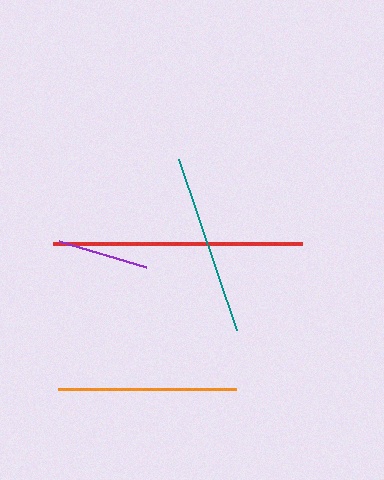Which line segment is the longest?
The red line is the longest at approximately 249 pixels.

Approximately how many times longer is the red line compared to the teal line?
The red line is approximately 1.4 times the length of the teal line.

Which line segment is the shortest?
The purple line is the shortest at approximately 91 pixels.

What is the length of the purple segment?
The purple segment is approximately 91 pixels long.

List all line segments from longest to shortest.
From longest to shortest: red, teal, orange, purple.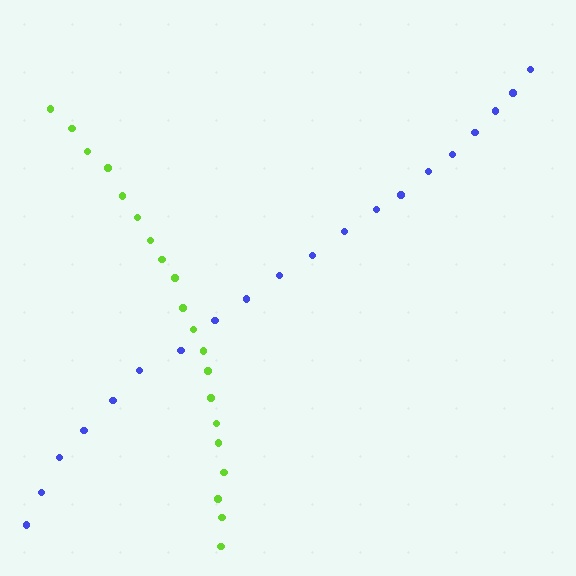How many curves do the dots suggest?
There are 2 distinct paths.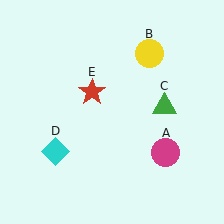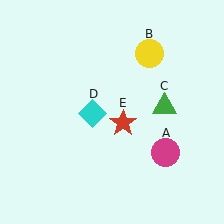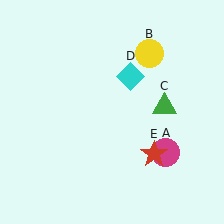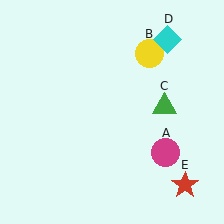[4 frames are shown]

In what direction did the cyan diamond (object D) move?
The cyan diamond (object D) moved up and to the right.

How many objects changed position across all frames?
2 objects changed position: cyan diamond (object D), red star (object E).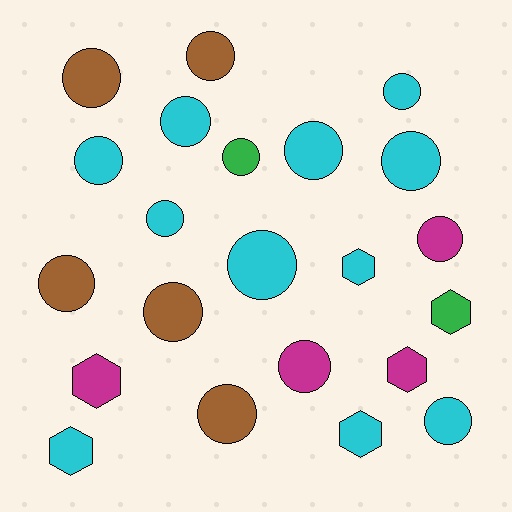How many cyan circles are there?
There are 8 cyan circles.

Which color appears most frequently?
Cyan, with 11 objects.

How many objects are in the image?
There are 22 objects.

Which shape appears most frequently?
Circle, with 16 objects.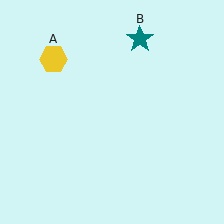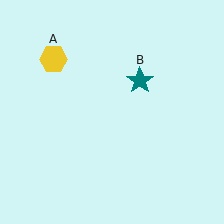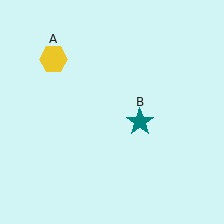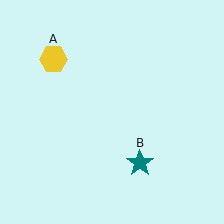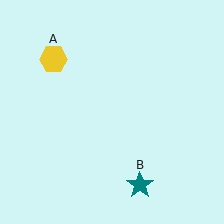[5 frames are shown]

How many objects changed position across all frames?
1 object changed position: teal star (object B).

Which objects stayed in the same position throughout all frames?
Yellow hexagon (object A) remained stationary.